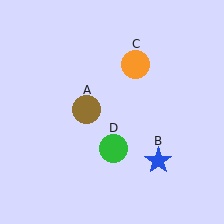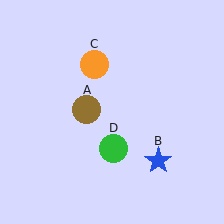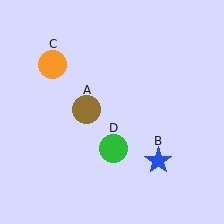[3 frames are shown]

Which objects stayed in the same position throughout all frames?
Brown circle (object A) and blue star (object B) and green circle (object D) remained stationary.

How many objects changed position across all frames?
1 object changed position: orange circle (object C).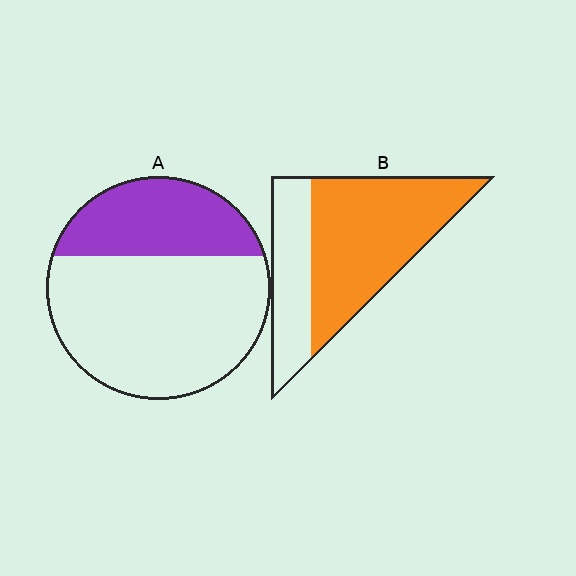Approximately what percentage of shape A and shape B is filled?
A is approximately 30% and B is approximately 70%.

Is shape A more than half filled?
No.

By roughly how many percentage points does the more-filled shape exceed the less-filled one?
By roughly 35 percentage points (B over A).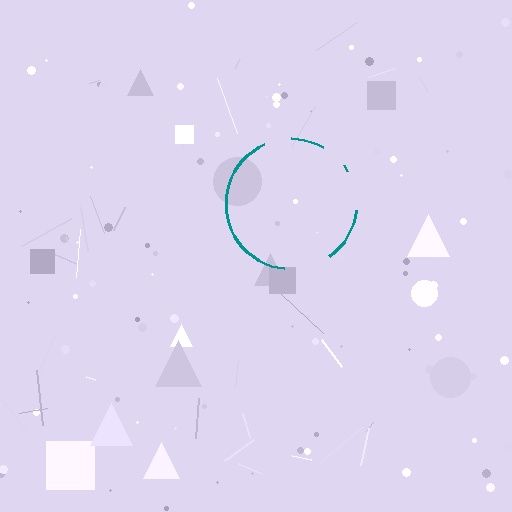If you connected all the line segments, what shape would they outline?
They would outline a circle.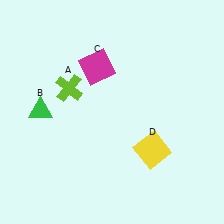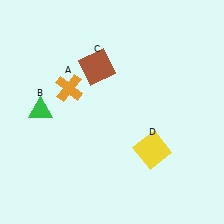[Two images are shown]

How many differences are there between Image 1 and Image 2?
There are 2 differences between the two images.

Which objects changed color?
A changed from lime to orange. C changed from magenta to brown.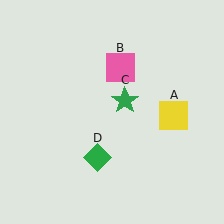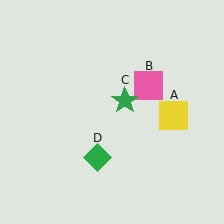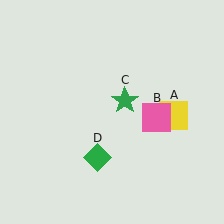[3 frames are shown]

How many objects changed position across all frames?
1 object changed position: pink square (object B).